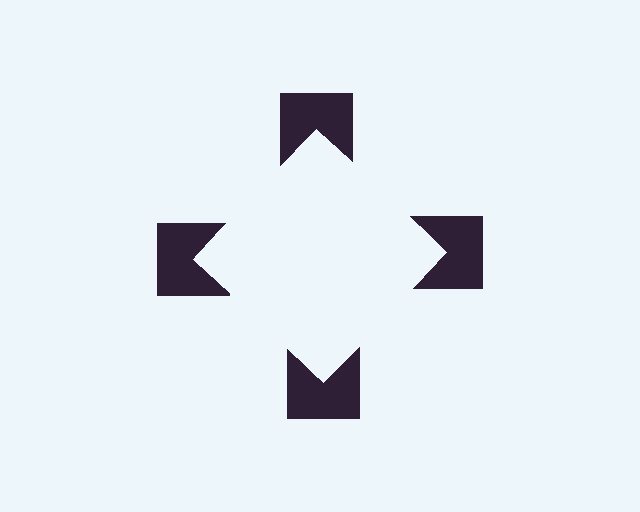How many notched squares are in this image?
There are 4 — one at each vertex of the illusory square.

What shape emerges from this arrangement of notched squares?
An illusory square — its edges are inferred from the aligned wedge cuts in the notched squares, not physically drawn.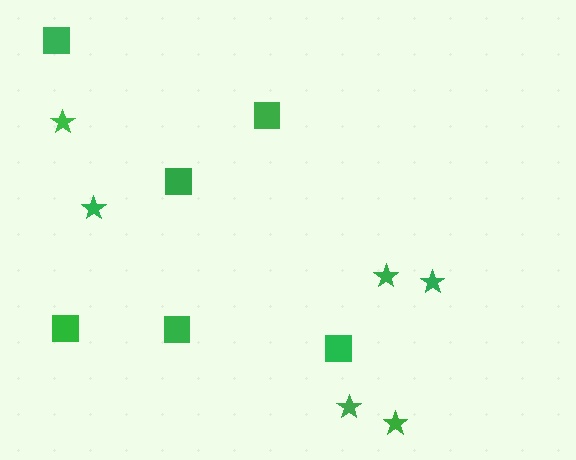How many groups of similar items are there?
There are 2 groups: one group of stars (6) and one group of squares (6).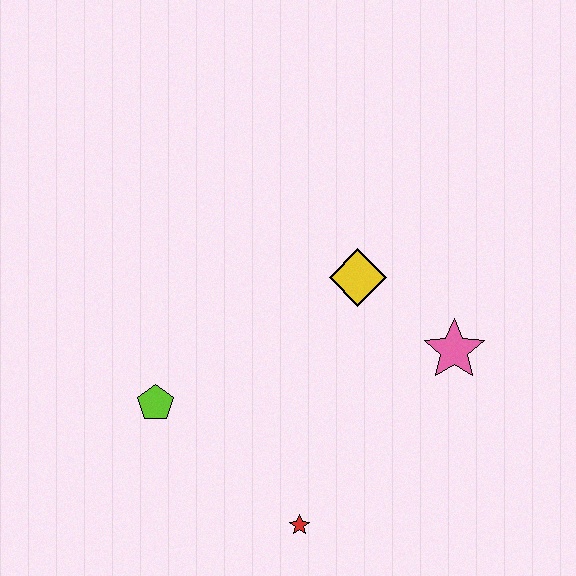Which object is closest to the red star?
The lime pentagon is closest to the red star.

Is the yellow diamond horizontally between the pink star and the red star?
Yes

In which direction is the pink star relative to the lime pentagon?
The pink star is to the right of the lime pentagon.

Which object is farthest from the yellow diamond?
The red star is farthest from the yellow diamond.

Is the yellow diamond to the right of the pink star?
No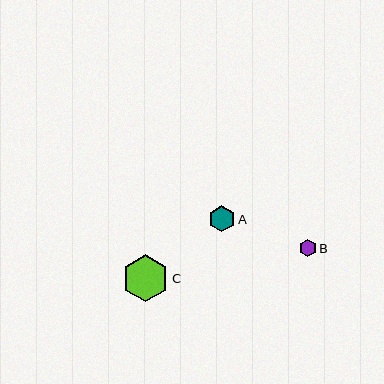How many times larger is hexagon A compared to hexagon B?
Hexagon A is approximately 1.6 times the size of hexagon B.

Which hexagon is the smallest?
Hexagon B is the smallest with a size of approximately 17 pixels.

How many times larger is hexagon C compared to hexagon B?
Hexagon C is approximately 2.8 times the size of hexagon B.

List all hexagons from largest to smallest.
From largest to smallest: C, A, B.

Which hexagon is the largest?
Hexagon C is the largest with a size of approximately 47 pixels.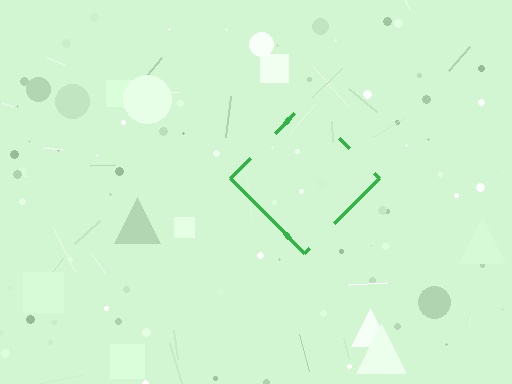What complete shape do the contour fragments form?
The contour fragments form a diamond.